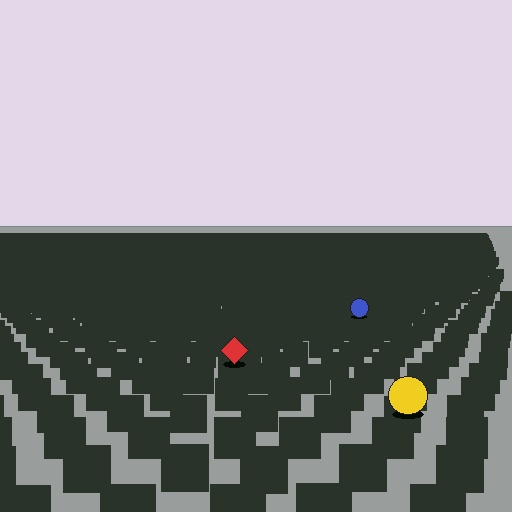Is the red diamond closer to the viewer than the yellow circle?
No. The yellow circle is closer — you can tell from the texture gradient: the ground texture is coarser near it.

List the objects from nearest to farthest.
From nearest to farthest: the yellow circle, the red diamond, the blue circle.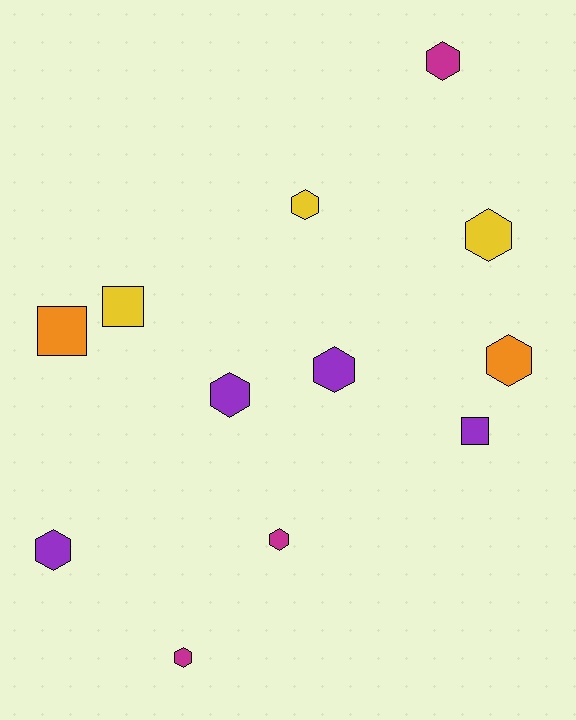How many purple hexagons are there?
There are 3 purple hexagons.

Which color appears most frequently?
Purple, with 4 objects.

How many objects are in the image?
There are 12 objects.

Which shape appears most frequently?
Hexagon, with 9 objects.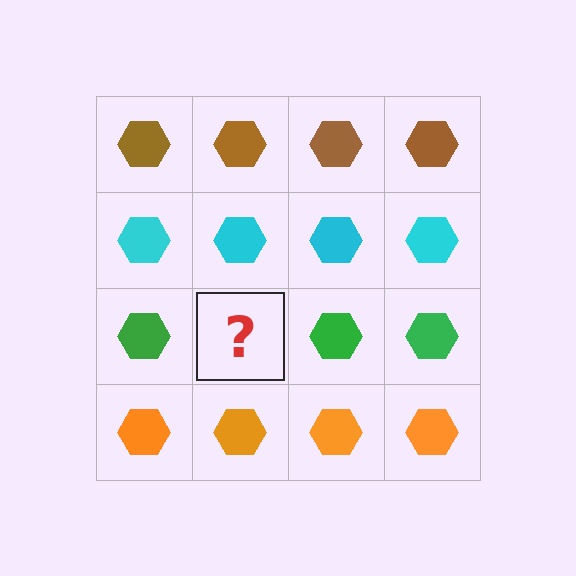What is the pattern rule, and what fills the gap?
The rule is that each row has a consistent color. The gap should be filled with a green hexagon.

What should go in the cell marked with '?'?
The missing cell should contain a green hexagon.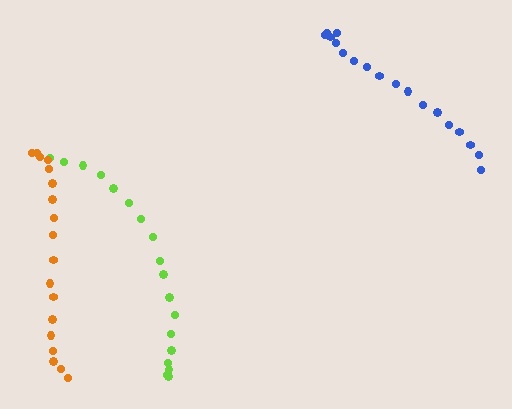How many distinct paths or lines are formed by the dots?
There are 3 distinct paths.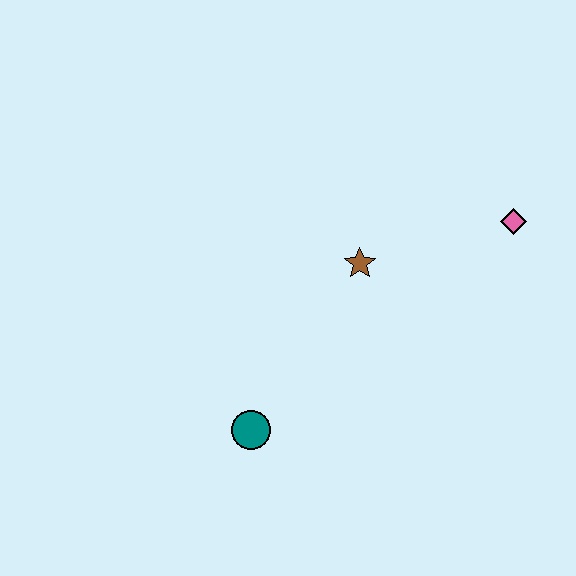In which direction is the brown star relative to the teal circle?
The brown star is above the teal circle.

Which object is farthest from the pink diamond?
The teal circle is farthest from the pink diamond.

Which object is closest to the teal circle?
The brown star is closest to the teal circle.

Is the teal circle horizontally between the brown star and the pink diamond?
No